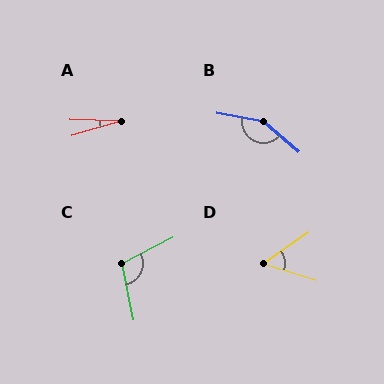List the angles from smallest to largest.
A (18°), D (53°), C (106°), B (149°).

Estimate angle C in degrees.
Approximately 106 degrees.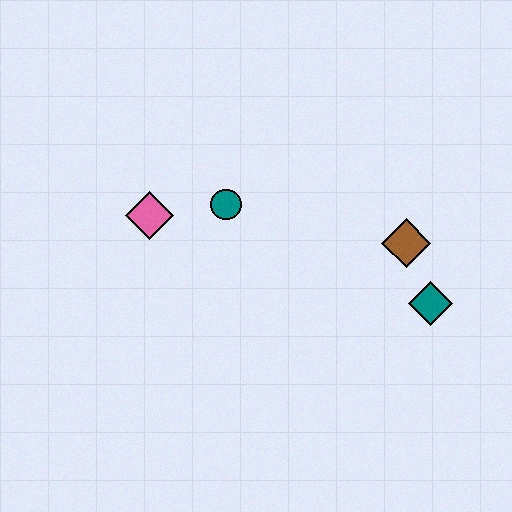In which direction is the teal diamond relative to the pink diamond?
The teal diamond is to the right of the pink diamond.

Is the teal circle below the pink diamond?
No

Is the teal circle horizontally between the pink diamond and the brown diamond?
Yes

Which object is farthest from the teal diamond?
The pink diamond is farthest from the teal diamond.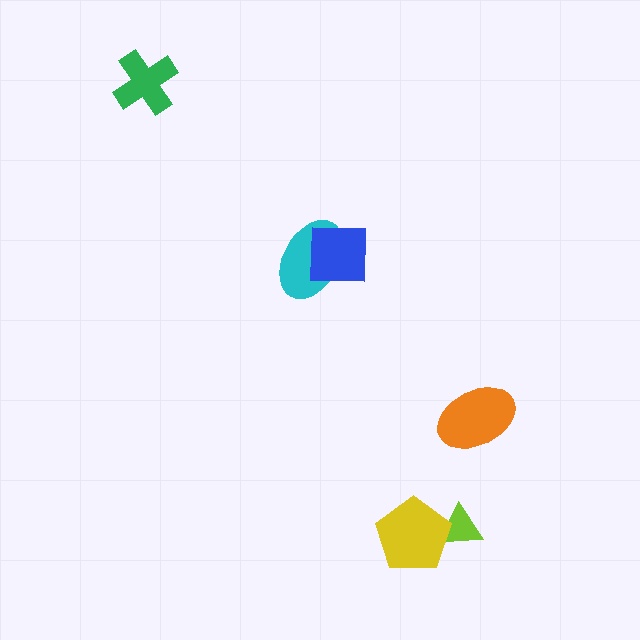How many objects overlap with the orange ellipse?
0 objects overlap with the orange ellipse.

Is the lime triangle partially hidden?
Yes, it is partially covered by another shape.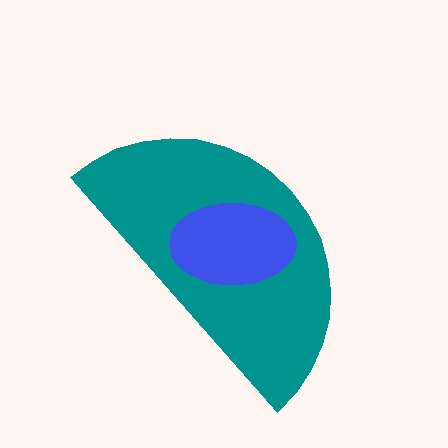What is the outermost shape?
The teal semicircle.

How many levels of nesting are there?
2.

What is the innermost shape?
The blue ellipse.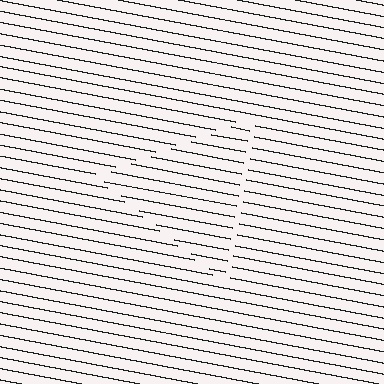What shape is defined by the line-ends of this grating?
An illusory triangle. The interior of the shape contains the same grating, shifted by half a period — the contour is defined by the phase discontinuity where line-ends from the inner and outer gratings abut.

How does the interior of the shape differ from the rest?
The interior of the shape contains the same grating, shifted by half a period — the contour is defined by the phase discontinuity where line-ends from the inner and outer gratings abut.